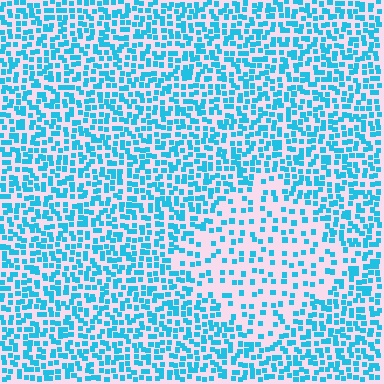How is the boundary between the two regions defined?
The boundary is defined by a change in element density (approximately 2.2x ratio). All elements are the same color, size, and shape.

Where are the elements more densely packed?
The elements are more densely packed outside the diamond boundary.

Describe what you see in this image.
The image contains small cyan elements arranged at two different densities. A diamond-shaped region is visible where the elements are less densely packed than the surrounding area.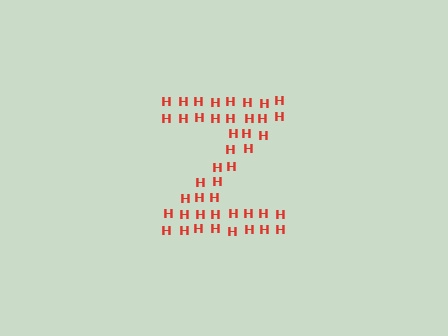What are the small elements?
The small elements are letter H's.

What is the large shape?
The large shape is the letter Z.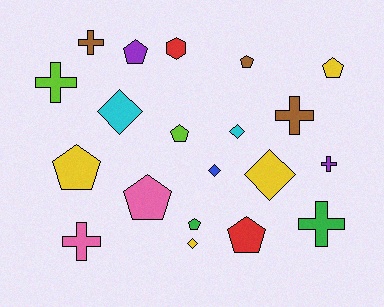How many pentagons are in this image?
There are 8 pentagons.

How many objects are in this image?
There are 20 objects.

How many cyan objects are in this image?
There are 2 cyan objects.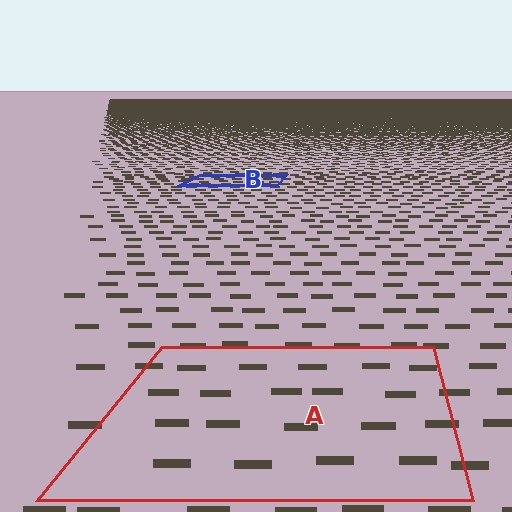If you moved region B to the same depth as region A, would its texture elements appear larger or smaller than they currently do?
They would appear larger. At a closer depth, the same texture elements are projected at a bigger on-screen size.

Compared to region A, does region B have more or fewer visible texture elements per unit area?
Region B has more texture elements per unit area — they are packed more densely because it is farther away.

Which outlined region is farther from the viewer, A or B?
Region B is farther from the viewer — the texture elements inside it appear smaller and more densely packed.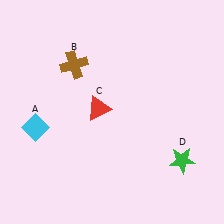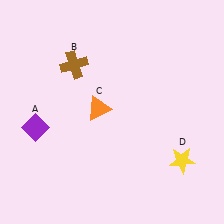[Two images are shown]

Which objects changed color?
A changed from cyan to purple. C changed from red to orange. D changed from green to yellow.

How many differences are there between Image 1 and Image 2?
There are 3 differences between the two images.